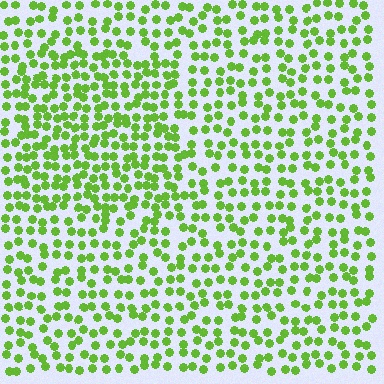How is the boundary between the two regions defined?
The boundary is defined by a change in element density (approximately 1.5x ratio). All elements are the same color, size, and shape.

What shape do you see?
I see a rectangle.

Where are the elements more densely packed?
The elements are more densely packed inside the rectangle boundary.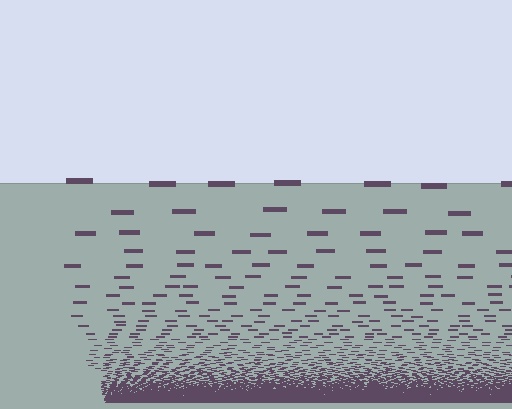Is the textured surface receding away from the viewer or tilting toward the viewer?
The surface appears to tilt toward the viewer. Texture elements get larger and sparser toward the top.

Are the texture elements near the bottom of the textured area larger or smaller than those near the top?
Smaller. The gradient is inverted — elements near the bottom are smaller and denser.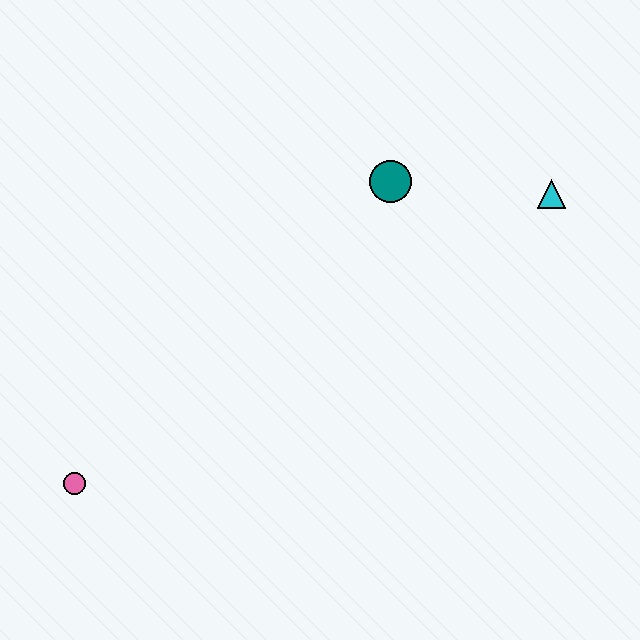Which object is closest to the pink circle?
The teal circle is closest to the pink circle.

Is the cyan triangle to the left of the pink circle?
No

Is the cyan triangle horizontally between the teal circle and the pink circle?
No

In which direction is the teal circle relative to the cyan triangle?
The teal circle is to the left of the cyan triangle.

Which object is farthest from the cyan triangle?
The pink circle is farthest from the cyan triangle.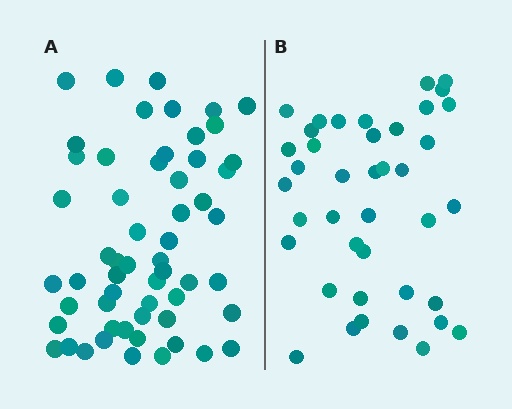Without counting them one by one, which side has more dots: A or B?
Region A (the left region) has more dots.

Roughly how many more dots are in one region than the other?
Region A has approximately 15 more dots than region B.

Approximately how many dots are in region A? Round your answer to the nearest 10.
About 60 dots. (The exact count is 57, which rounds to 60.)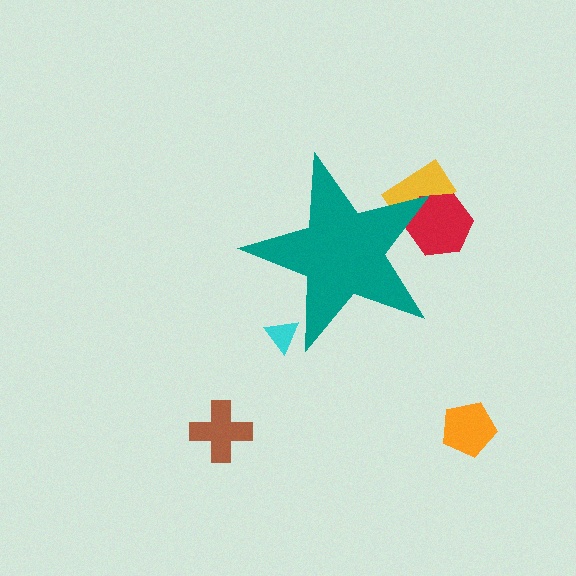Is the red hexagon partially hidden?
Yes, the red hexagon is partially hidden behind the teal star.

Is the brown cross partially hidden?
No, the brown cross is fully visible.